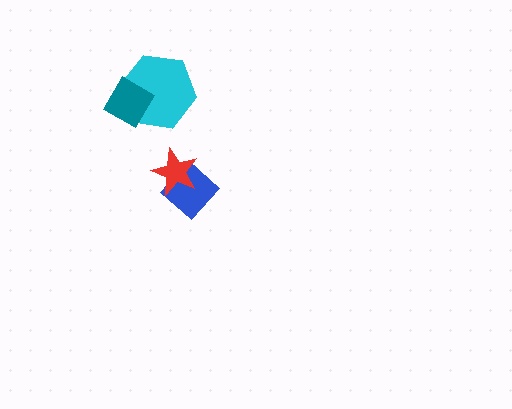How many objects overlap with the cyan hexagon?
1 object overlaps with the cyan hexagon.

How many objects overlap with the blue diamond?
1 object overlaps with the blue diamond.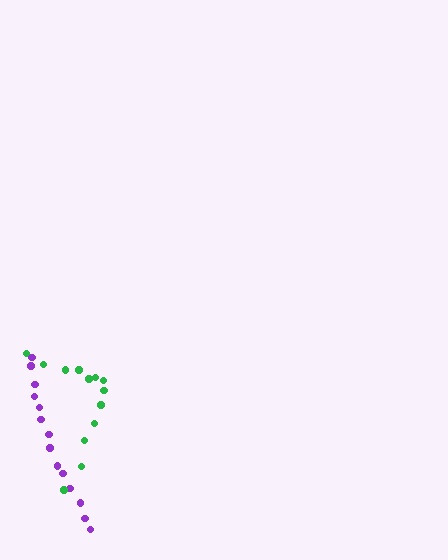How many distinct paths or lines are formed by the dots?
There are 2 distinct paths.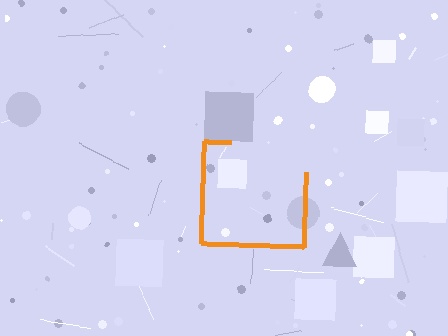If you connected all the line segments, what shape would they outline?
They would outline a square.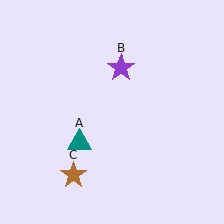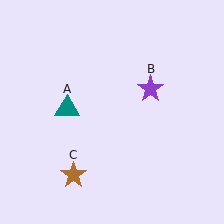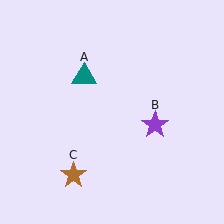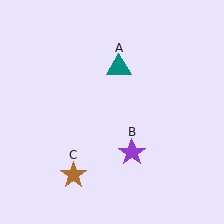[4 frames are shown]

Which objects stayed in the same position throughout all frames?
Brown star (object C) remained stationary.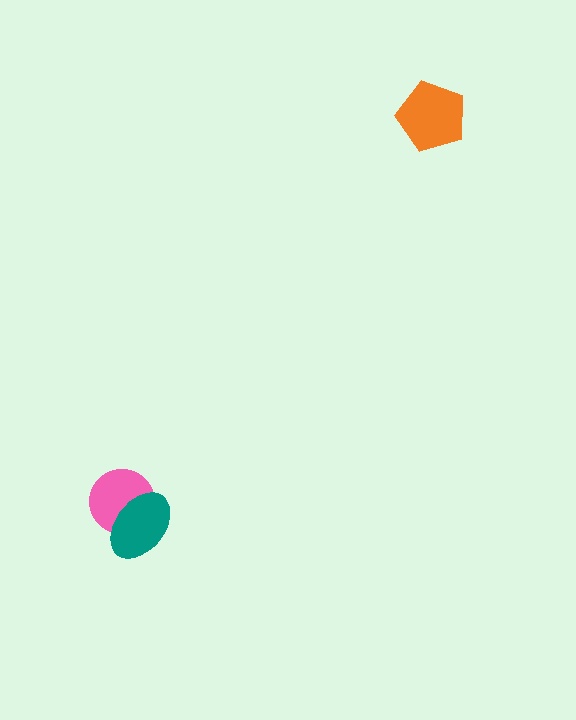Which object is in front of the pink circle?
The teal ellipse is in front of the pink circle.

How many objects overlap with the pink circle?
1 object overlaps with the pink circle.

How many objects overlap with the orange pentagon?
0 objects overlap with the orange pentagon.